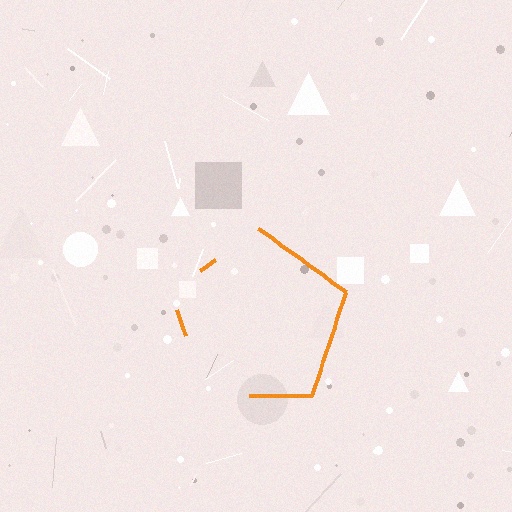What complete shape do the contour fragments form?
The contour fragments form a pentagon.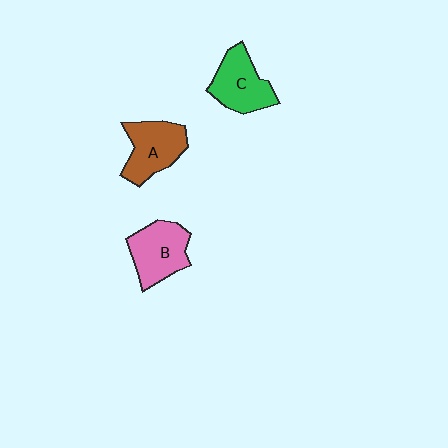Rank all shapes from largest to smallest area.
From largest to smallest: B (pink), A (brown), C (green).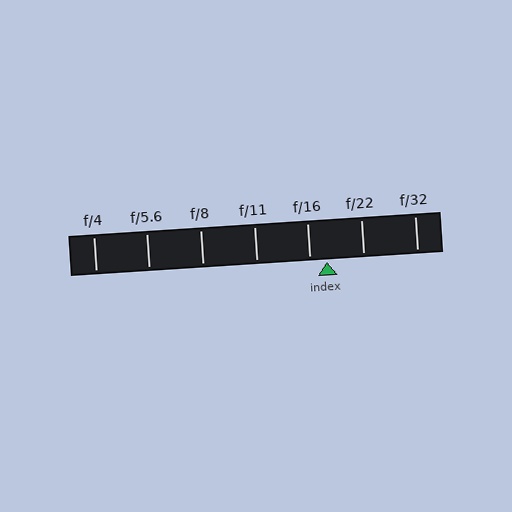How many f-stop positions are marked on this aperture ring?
There are 7 f-stop positions marked.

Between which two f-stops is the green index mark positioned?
The index mark is between f/16 and f/22.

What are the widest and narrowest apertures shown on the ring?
The widest aperture shown is f/4 and the narrowest is f/32.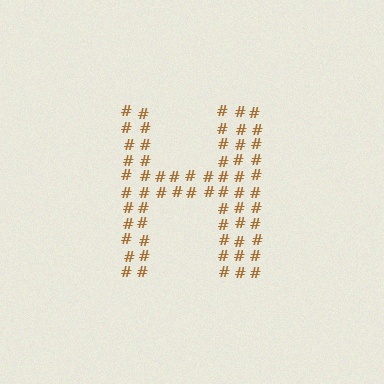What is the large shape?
The large shape is the letter H.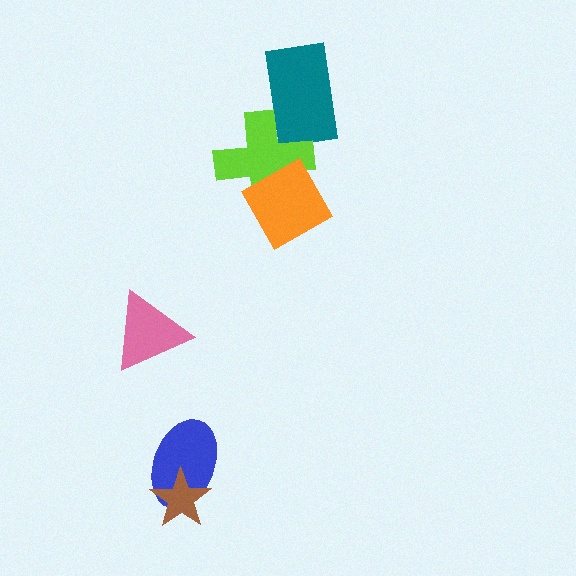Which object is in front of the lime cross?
The orange diamond is in front of the lime cross.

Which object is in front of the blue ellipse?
The brown star is in front of the blue ellipse.